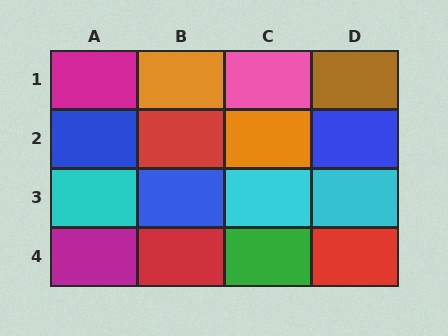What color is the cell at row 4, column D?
Red.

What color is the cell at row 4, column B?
Red.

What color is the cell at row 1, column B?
Orange.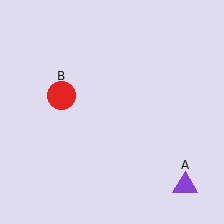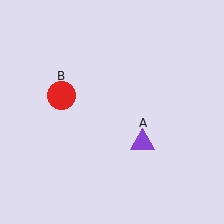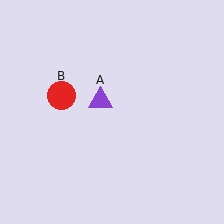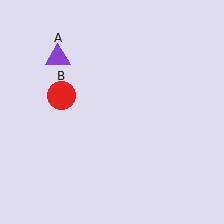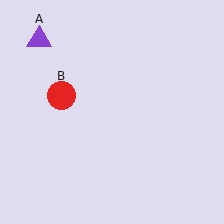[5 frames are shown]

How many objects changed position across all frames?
1 object changed position: purple triangle (object A).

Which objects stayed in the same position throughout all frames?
Red circle (object B) remained stationary.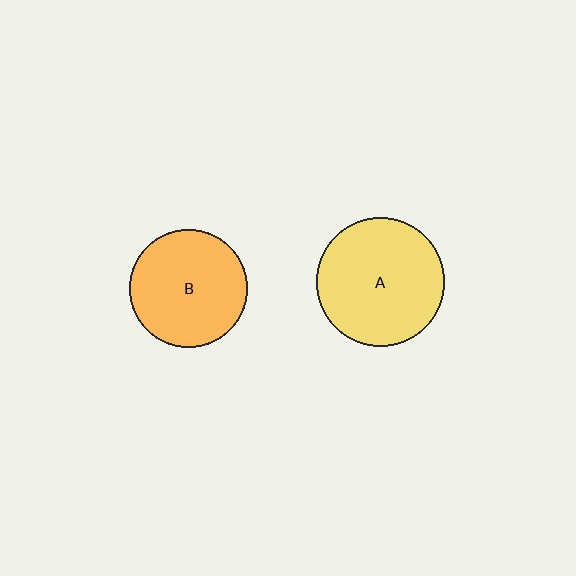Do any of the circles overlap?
No, none of the circles overlap.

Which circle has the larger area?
Circle A (yellow).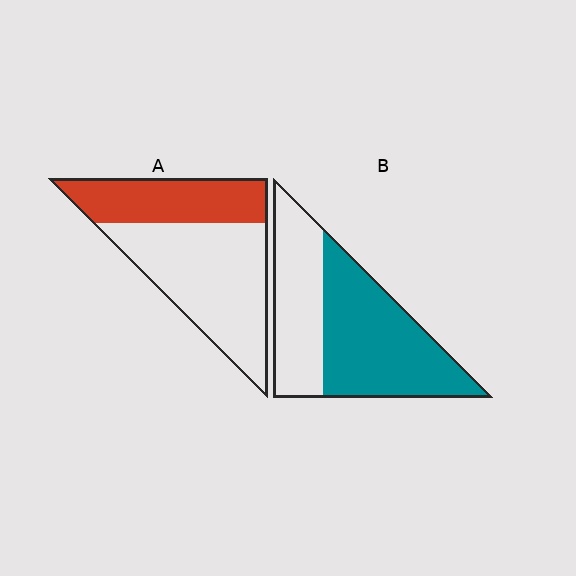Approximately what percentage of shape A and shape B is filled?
A is approximately 35% and B is approximately 60%.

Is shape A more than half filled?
No.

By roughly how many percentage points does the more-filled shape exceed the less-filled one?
By roughly 25 percentage points (B over A).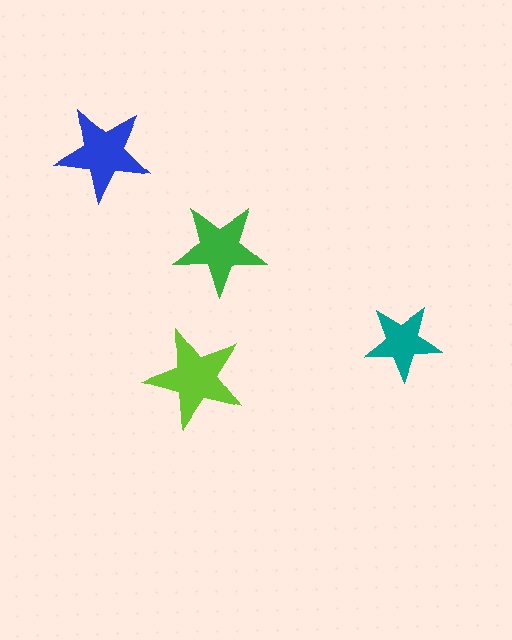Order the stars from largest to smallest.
the lime one, the blue one, the green one, the teal one.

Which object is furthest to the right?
The teal star is rightmost.